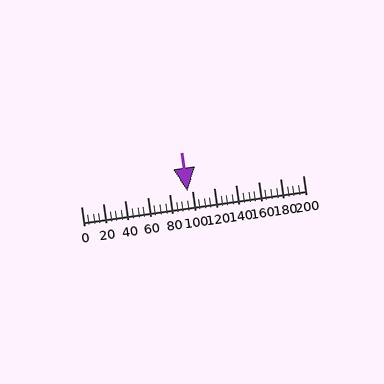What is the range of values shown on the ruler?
The ruler shows values from 0 to 200.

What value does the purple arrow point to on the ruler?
The purple arrow points to approximately 96.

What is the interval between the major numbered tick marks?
The major tick marks are spaced 20 units apart.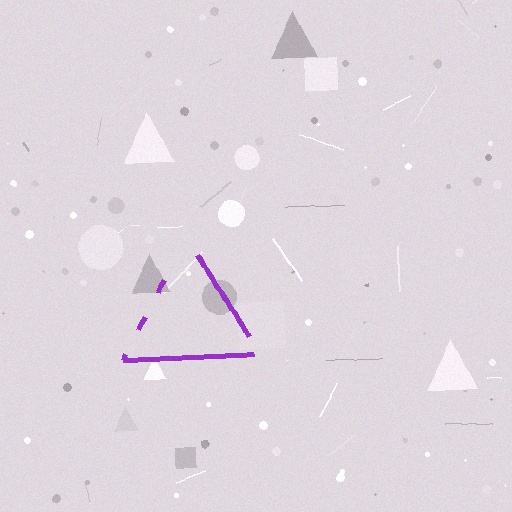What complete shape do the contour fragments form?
The contour fragments form a triangle.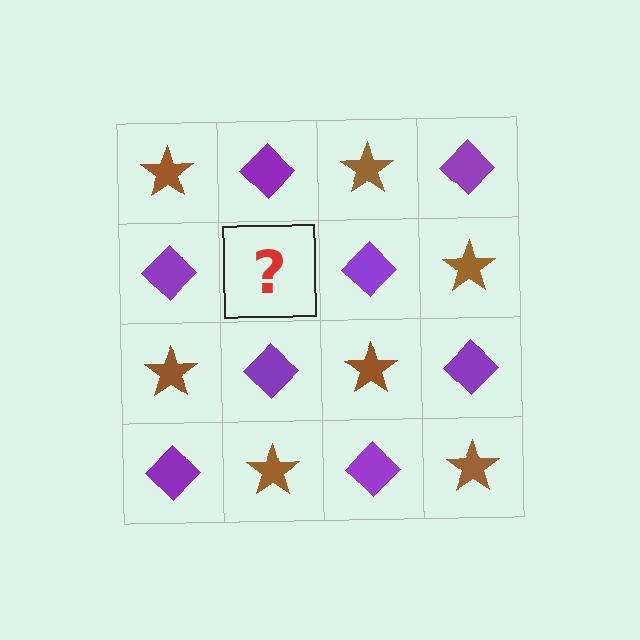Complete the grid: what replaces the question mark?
The question mark should be replaced with a brown star.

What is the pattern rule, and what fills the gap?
The rule is that it alternates brown star and purple diamond in a checkerboard pattern. The gap should be filled with a brown star.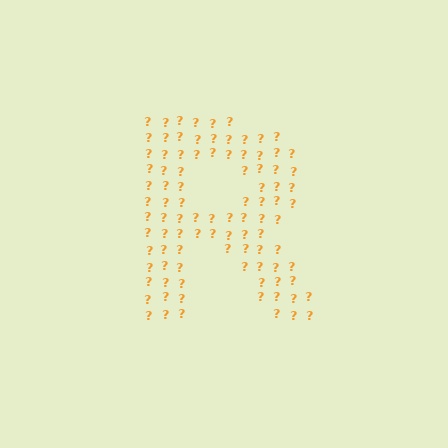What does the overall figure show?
The overall figure shows the letter R.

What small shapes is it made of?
It is made of small question marks.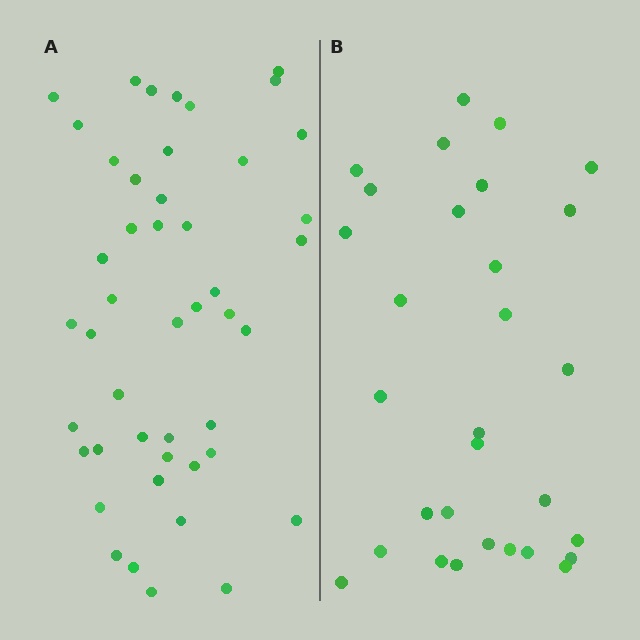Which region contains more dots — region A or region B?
Region A (the left region) has more dots.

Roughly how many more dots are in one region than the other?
Region A has approximately 15 more dots than region B.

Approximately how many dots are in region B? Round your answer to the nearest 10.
About 30 dots.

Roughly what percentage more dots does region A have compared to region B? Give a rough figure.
About 55% more.